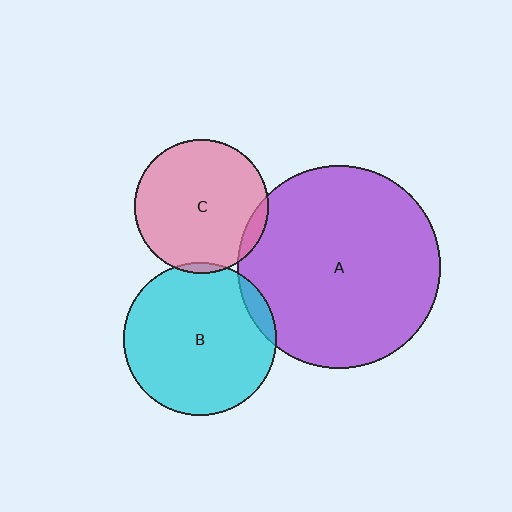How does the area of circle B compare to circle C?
Approximately 1.3 times.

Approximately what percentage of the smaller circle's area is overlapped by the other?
Approximately 5%.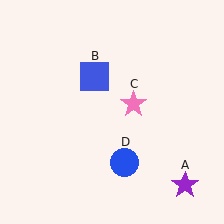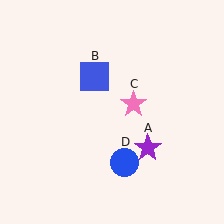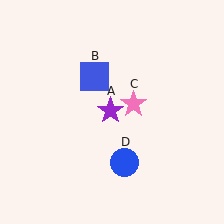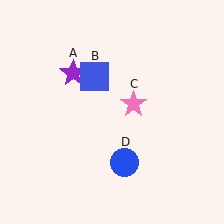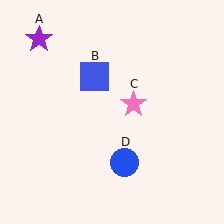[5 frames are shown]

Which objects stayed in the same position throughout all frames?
Blue square (object B) and pink star (object C) and blue circle (object D) remained stationary.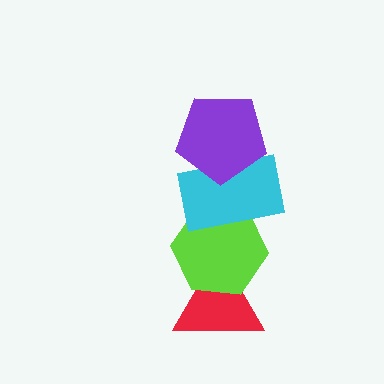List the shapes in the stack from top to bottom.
From top to bottom: the purple pentagon, the cyan rectangle, the lime hexagon, the red triangle.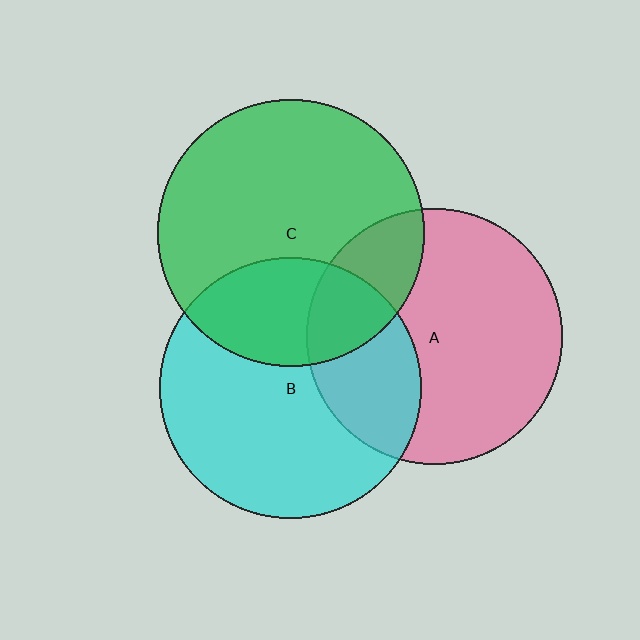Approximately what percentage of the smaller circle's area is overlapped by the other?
Approximately 20%.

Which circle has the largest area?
Circle C (green).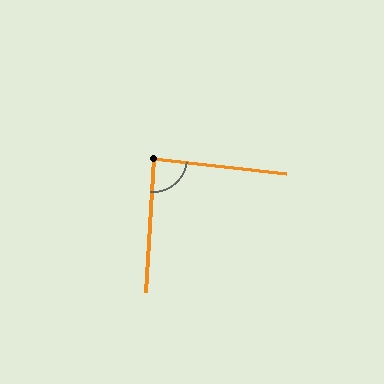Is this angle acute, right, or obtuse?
It is approximately a right angle.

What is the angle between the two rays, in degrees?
Approximately 87 degrees.